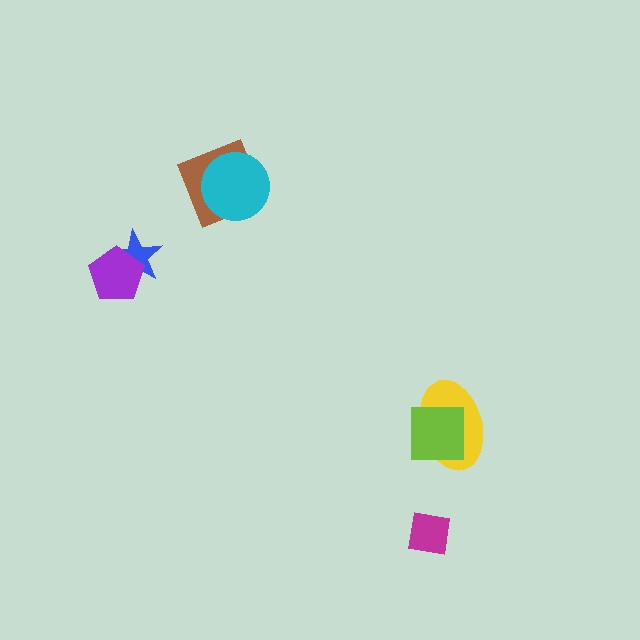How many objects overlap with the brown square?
1 object overlaps with the brown square.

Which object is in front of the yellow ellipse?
The lime square is in front of the yellow ellipse.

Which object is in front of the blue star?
The purple pentagon is in front of the blue star.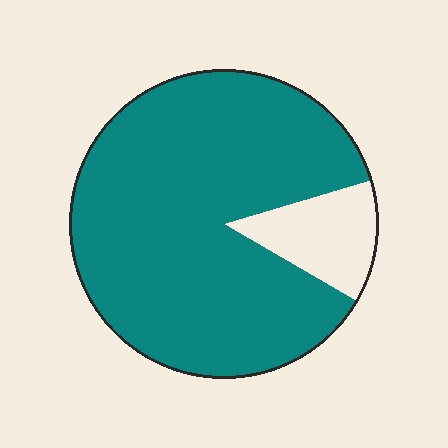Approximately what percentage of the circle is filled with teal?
Approximately 85%.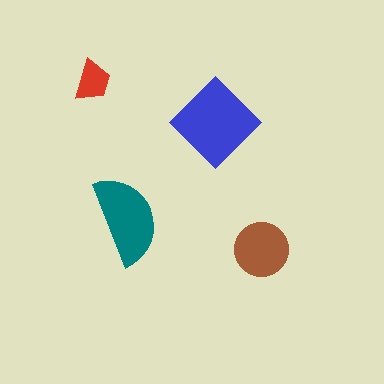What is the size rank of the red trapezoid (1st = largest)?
4th.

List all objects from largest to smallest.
The blue diamond, the teal semicircle, the brown circle, the red trapezoid.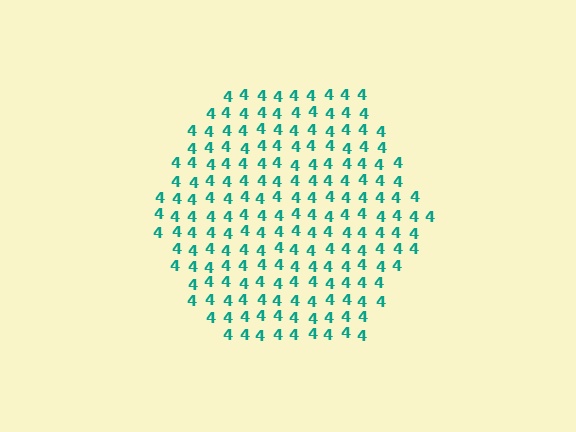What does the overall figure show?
The overall figure shows a hexagon.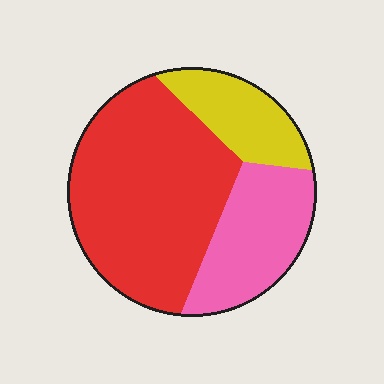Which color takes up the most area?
Red, at roughly 55%.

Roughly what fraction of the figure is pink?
Pink takes up about one quarter (1/4) of the figure.